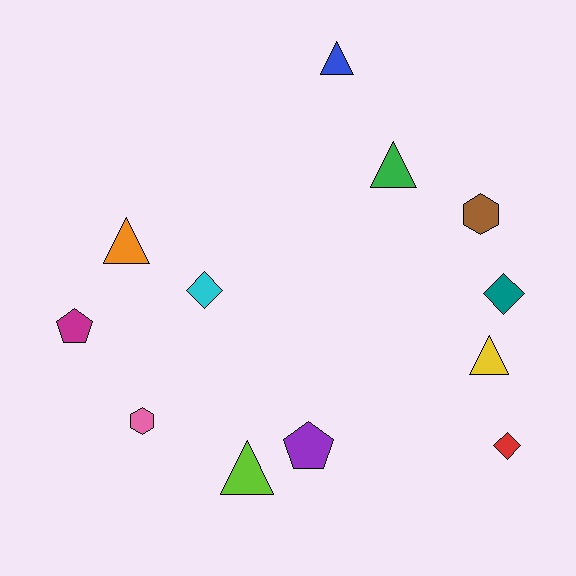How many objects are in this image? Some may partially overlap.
There are 12 objects.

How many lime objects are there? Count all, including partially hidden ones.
There is 1 lime object.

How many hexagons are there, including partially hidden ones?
There are 2 hexagons.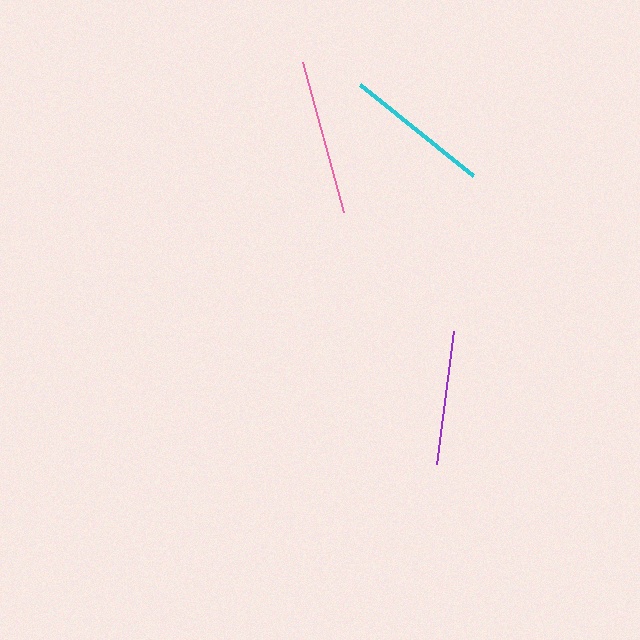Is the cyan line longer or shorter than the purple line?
The cyan line is longer than the purple line.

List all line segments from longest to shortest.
From longest to shortest: pink, cyan, purple.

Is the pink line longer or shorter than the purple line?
The pink line is longer than the purple line.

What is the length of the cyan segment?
The cyan segment is approximately 145 pixels long.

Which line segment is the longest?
The pink line is the longest at approximately 156 pixels.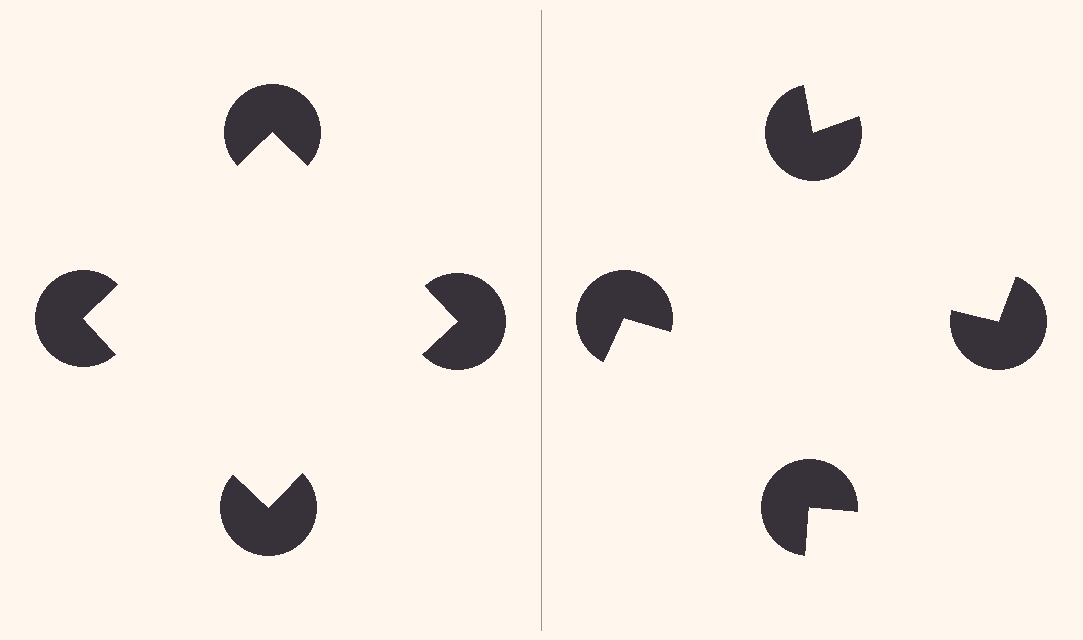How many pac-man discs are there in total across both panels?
8 — 4 on each side.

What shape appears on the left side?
An illusory square.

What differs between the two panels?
The pac-man discs are positioned identically on both sides; only the wedge orientations differ. On the left they align to a square; on the right they are misaligned.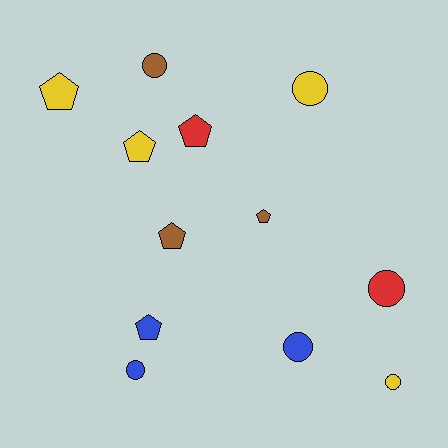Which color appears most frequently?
Yellow, with 4 objects.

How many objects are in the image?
There are 12 objects.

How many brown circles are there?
There is 1 brown circle.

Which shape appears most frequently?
Circle, with 6 objects.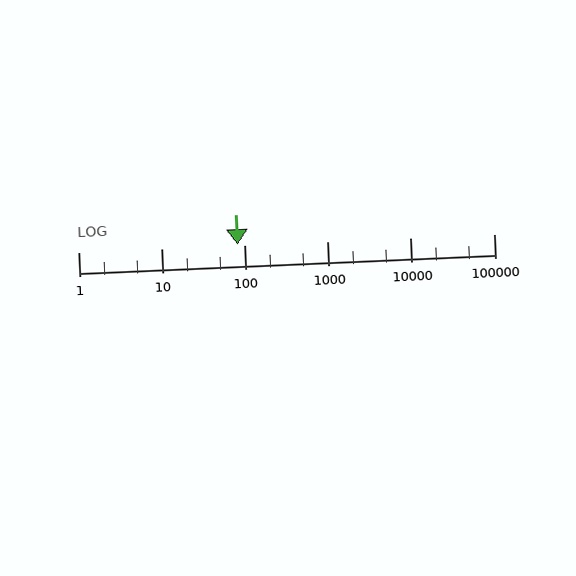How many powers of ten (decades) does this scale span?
The scale spans 5 decades, from 1 to 100000.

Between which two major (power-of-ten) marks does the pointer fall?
The pointer is between 10 and 100.